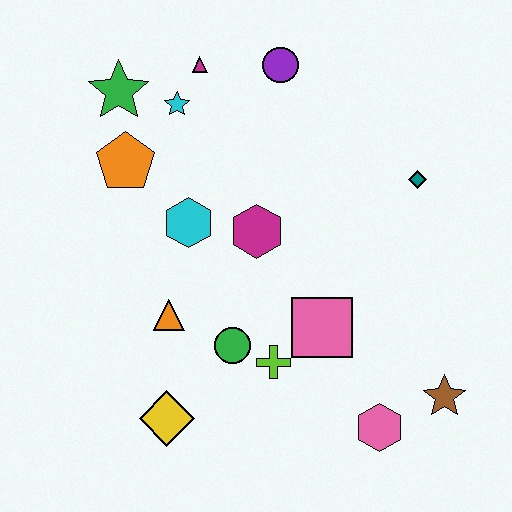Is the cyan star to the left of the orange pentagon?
No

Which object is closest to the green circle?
The lime cross is closest to the green circle.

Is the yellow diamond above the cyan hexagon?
No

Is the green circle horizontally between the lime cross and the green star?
Yes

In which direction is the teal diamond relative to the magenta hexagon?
The teal diamond is to the right of the magenta hexagon.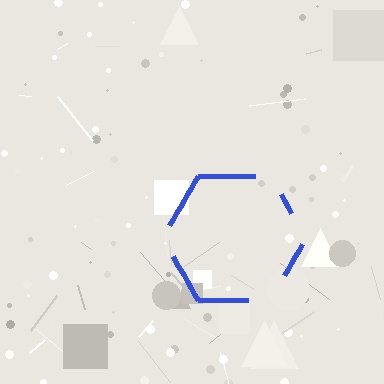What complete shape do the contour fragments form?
The contour fragments form a hexagon.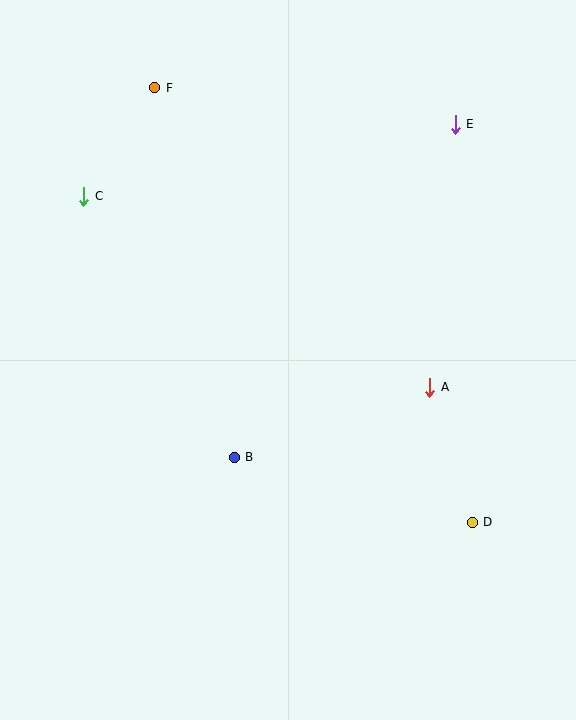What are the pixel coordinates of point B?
Point B is at (234, 457).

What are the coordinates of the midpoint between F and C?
The midpoint between F and C is at (119, 142).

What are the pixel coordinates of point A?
Point A is at (430, 387).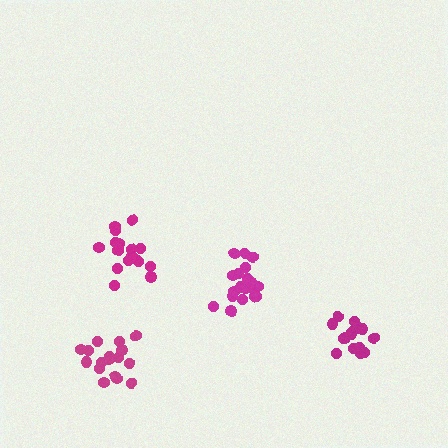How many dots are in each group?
Group 1: 18 dots, Group 2: 20 dots, Group 3: 18 dots, Group 4: 17 dots (73 total).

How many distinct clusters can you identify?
There are 4 distinct clusters.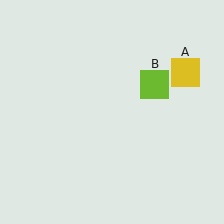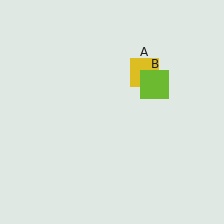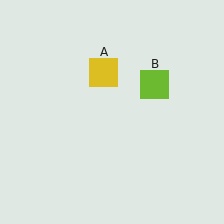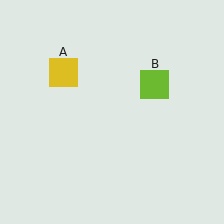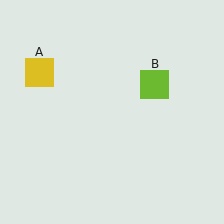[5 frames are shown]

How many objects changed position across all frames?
1 object changed position: yellow square (object A).